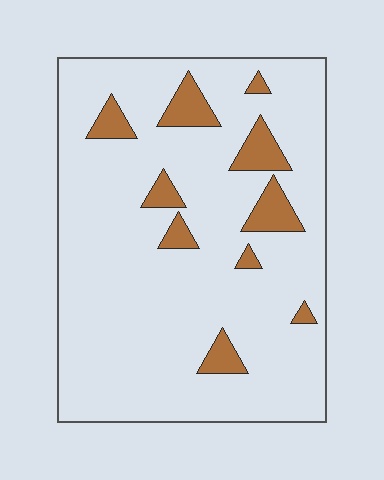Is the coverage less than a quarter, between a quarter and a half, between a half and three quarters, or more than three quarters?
Less than a quarter.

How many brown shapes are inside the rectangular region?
10.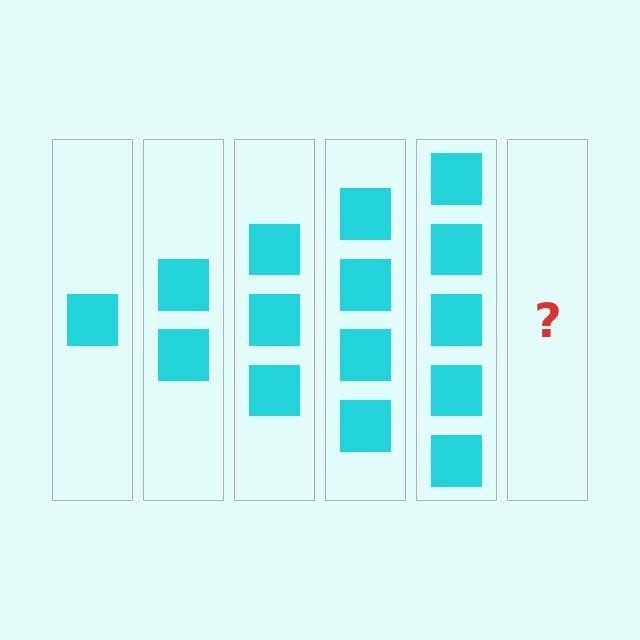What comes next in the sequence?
The next element should be 6 squares.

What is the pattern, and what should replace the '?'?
The pattern is that each step adds one more square. The '?' should be 6 squares.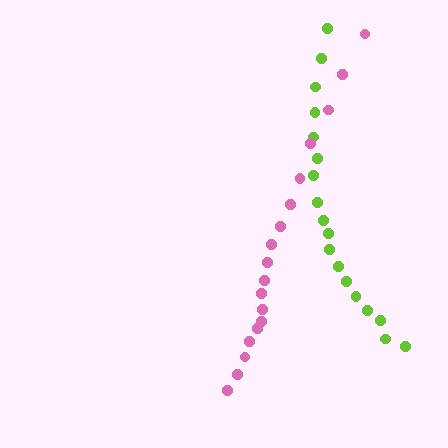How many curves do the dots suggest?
There are 2 distinct paths.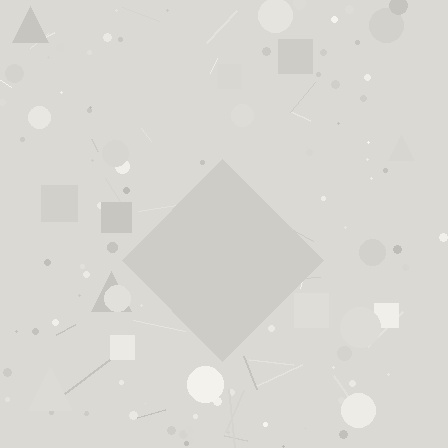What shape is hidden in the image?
A diamond is hidden in the image.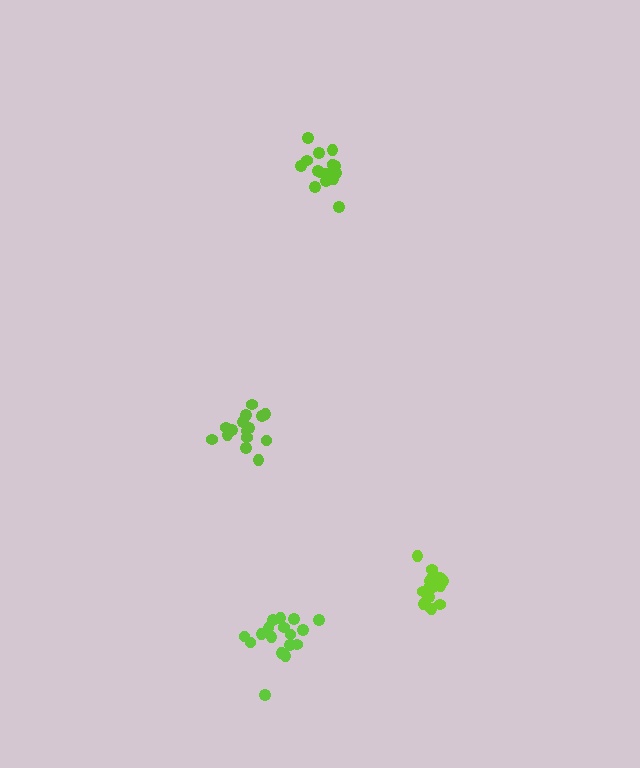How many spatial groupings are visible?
There are 4 spatial groupings.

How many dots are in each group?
Group 1: 17 dots, Group 2: 16 dots, Group 3: 17 dots, Group 4: 15 dots (65 total).